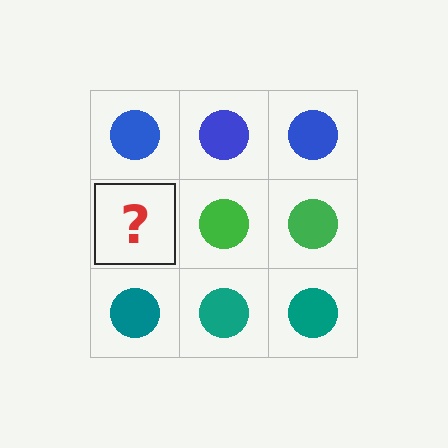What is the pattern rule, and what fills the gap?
The rule is that each row has a consistent color. The gap should be filled with a green circle.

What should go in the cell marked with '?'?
The missing cell should contain a green circle.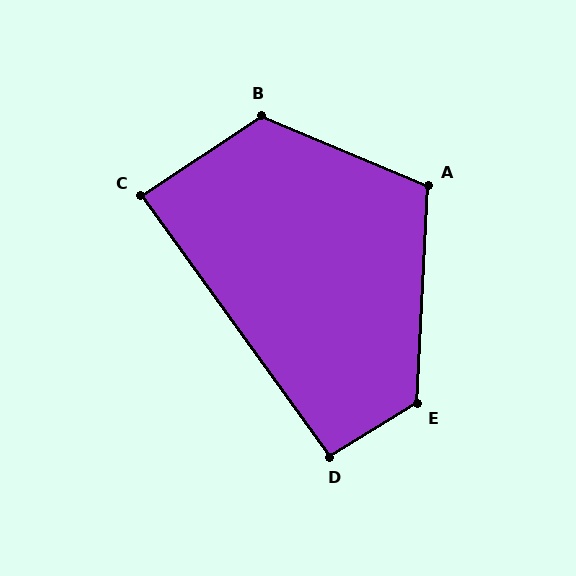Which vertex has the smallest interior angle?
C, at approximately 87 degrees.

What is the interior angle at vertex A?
Approximately 110 degrees (obtuse).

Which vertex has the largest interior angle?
B, at approximately 124 degrees.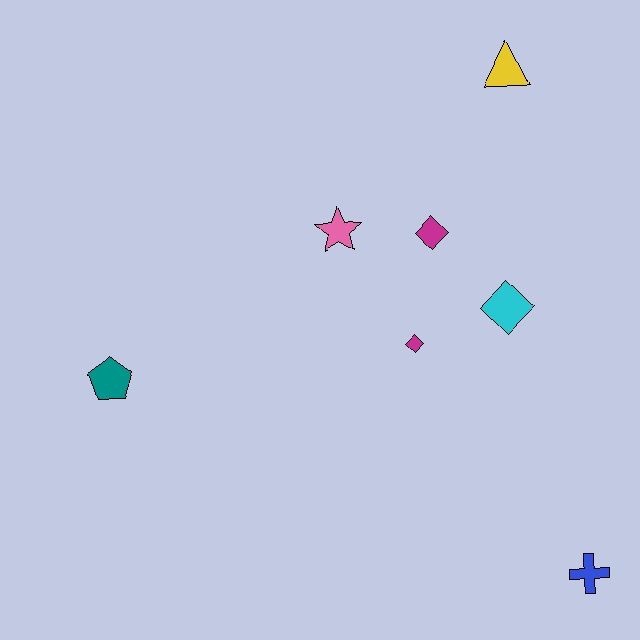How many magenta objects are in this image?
There are 2 magenta objects.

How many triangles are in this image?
There is 1 triangle.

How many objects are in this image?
There are 7 objects.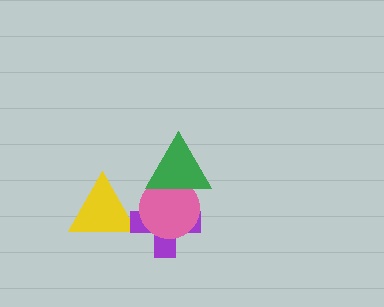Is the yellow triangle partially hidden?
Yes, it is partially covered by another shape.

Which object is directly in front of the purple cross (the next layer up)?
The pink circle is directly in front of the purple cross.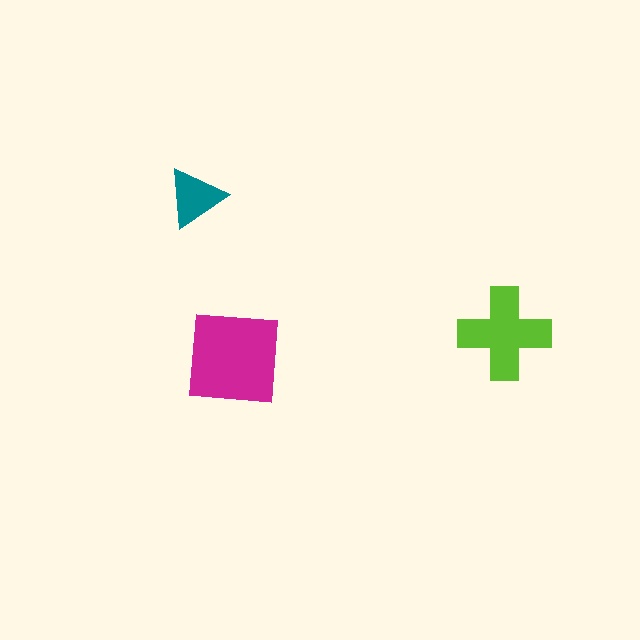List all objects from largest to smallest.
The magenta square, the lime cross, the teal triangle.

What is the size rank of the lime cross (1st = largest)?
2nd.